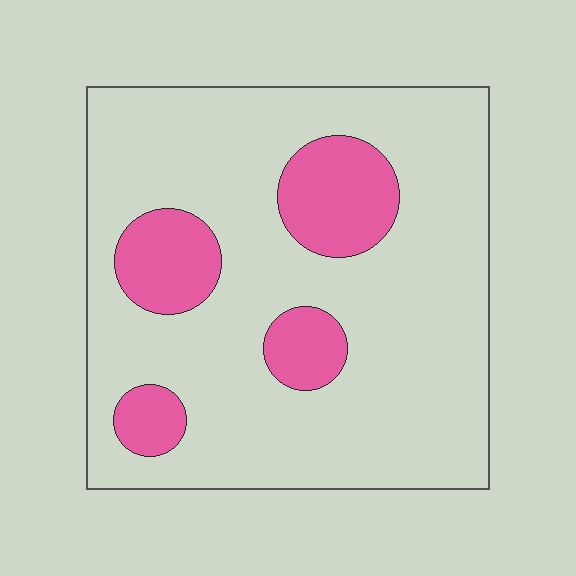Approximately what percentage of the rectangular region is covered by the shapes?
Approximately 20%.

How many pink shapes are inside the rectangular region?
4.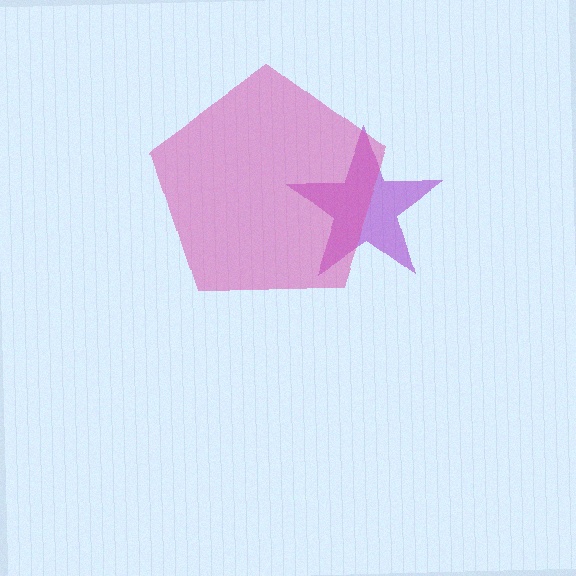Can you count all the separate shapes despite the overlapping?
Yes, there are 2 separate shapes.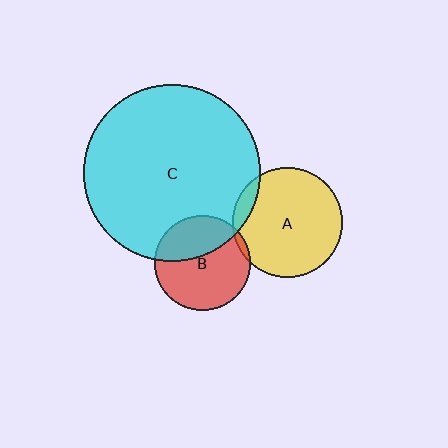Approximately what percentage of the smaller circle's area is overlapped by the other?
Approximately 5%.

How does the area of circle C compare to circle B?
Approximately 3.4 times.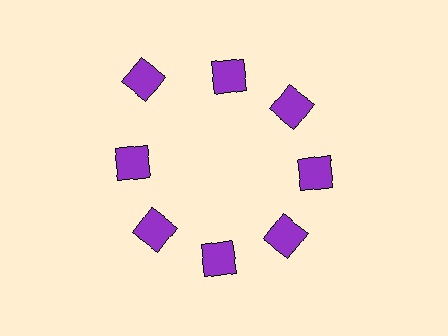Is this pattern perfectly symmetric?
No. The 8 purple squares are arranged in a ring, but one element near the 10 o'clock position is pushed outward from the center, breaking the 8-fold rotational symmetry.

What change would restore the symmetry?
The symmetry would be restored by moving it inward, back onto the ring so that all 8 squares sit at equal angles and equal distance from the center.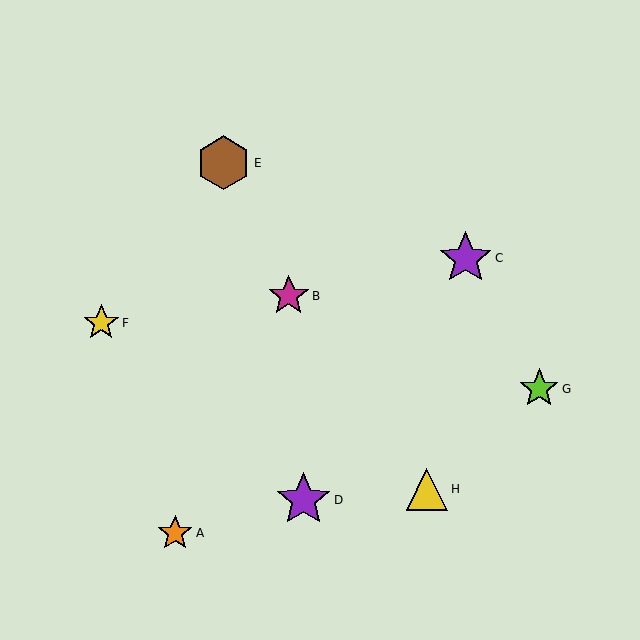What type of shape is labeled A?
Shape A is an orange star.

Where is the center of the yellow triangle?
The center of the yellow triangle is at (427, 489).